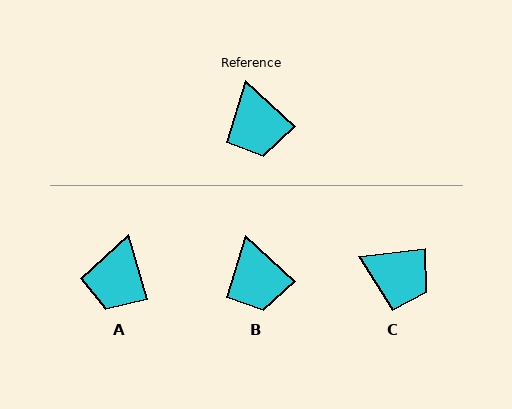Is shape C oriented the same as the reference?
No, it is off by about 49 degrees.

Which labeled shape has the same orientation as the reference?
B.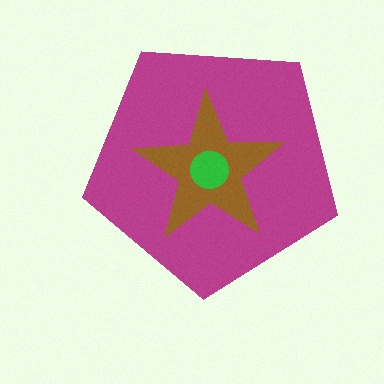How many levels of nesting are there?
3.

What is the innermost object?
The green circle.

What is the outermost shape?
The magenta pentagon.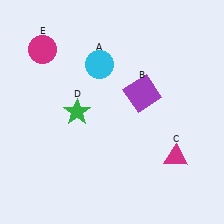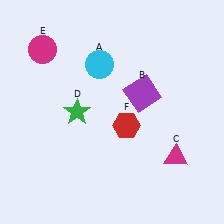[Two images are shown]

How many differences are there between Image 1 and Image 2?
There is 1 difference between the two images.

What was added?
A red hexagon (F) was added in Image 2.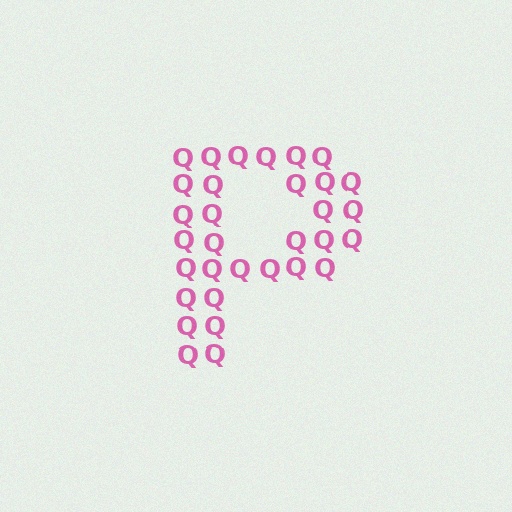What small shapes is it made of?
It is made of small letter Q's.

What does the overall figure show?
The overall figure shows the letter P.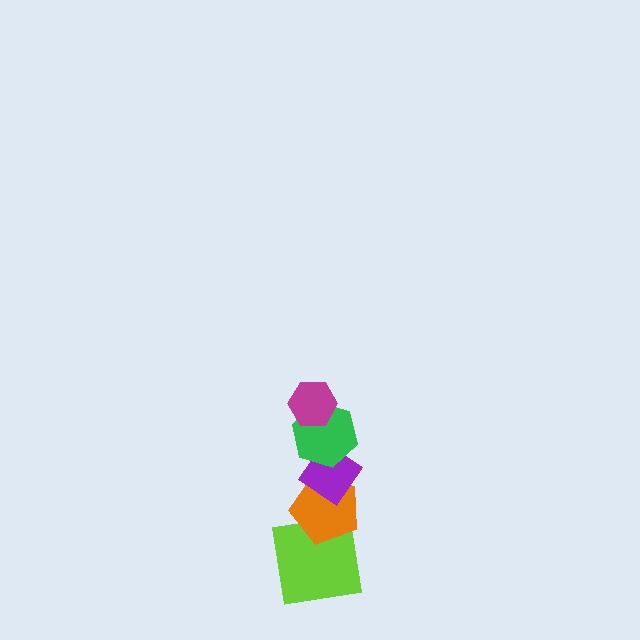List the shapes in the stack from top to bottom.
From top to bottom: the magenta hexagon, the green hexagon, the purple diamond, the orange pentagon, the lime square.